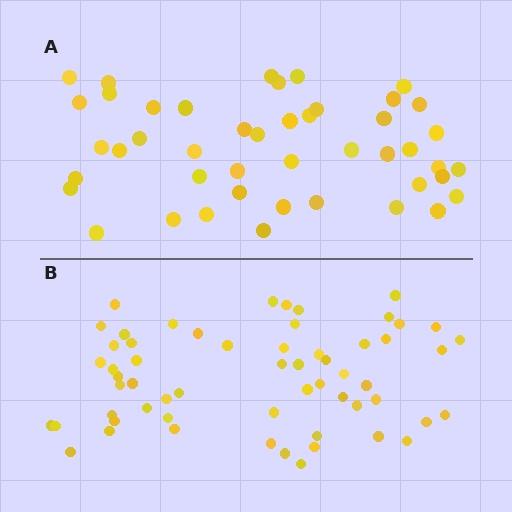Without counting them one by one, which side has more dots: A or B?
Region B (the bottom region) has more dots.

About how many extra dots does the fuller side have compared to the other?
Region B has approximately 15 more dots than region A.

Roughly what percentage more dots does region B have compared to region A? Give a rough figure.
About 30% more.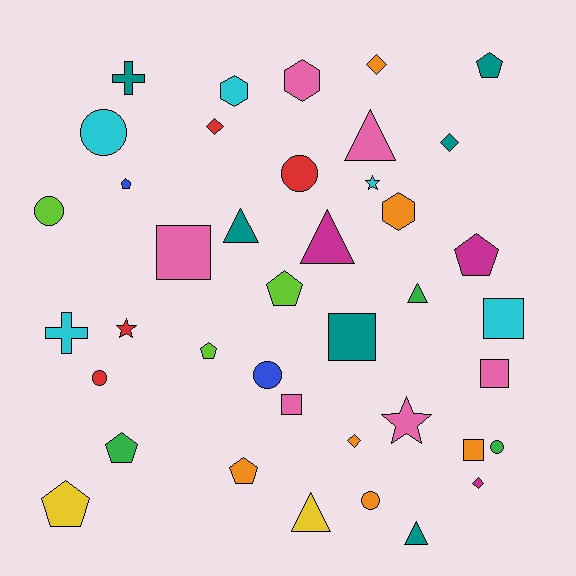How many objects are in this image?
There are 40 objects.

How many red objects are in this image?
There are 4 red objects.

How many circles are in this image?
There are 7 circles.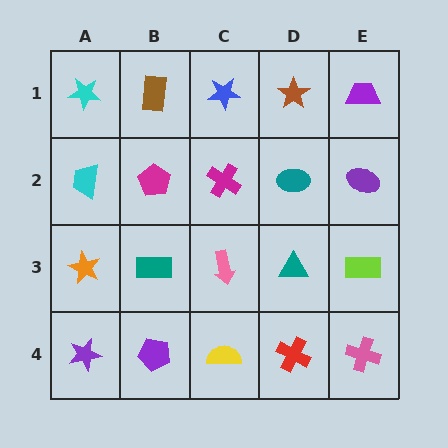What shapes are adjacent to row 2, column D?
A brown star (row 1, column D), a teal triangle (row 3, column D), a magenta cross (row 2, column C), a purple ellipse (row 2, column E).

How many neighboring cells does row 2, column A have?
3.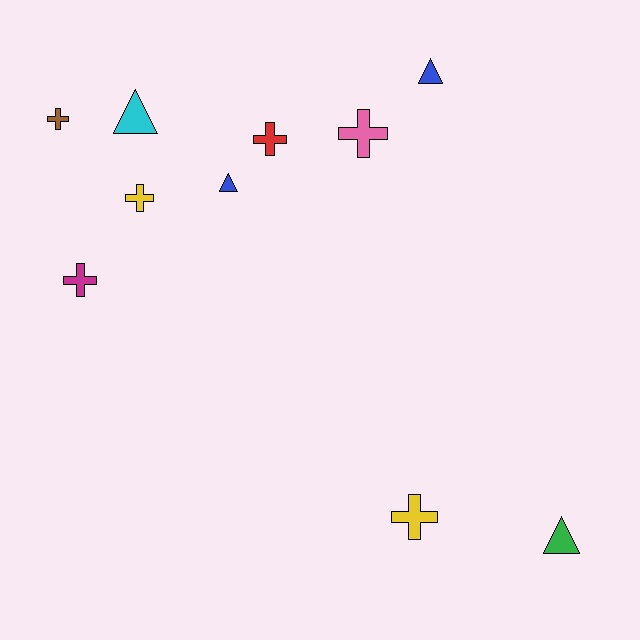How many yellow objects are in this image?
There are 2 yellow objects.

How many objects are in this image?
There are 10 objects.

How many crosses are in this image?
There are 6 crosses.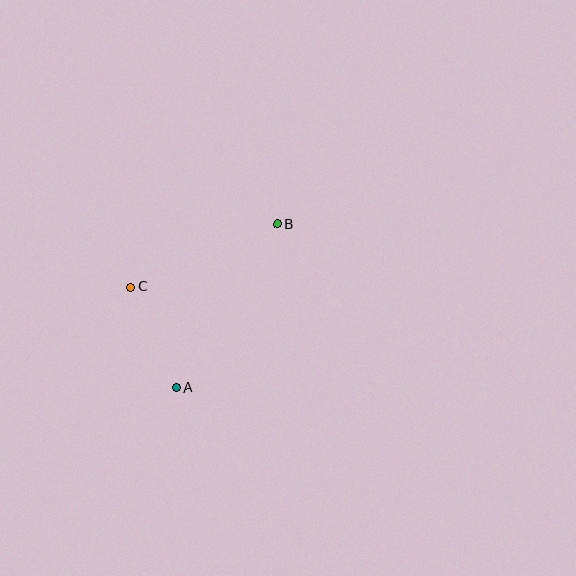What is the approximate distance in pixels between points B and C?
The distance between B and C is approximately 160 pixels.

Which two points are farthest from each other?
Points A and B are farthest from each other.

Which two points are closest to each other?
Points A and C are closest to each other.